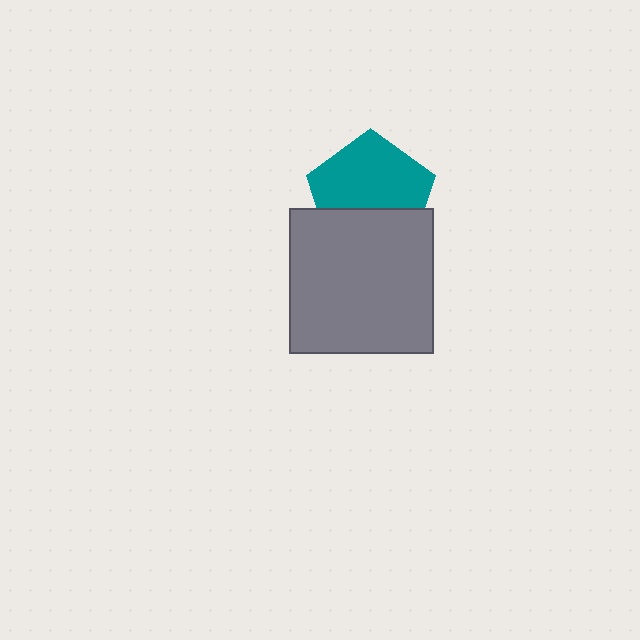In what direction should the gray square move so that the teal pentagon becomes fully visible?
The gray square should move down. That is the shortest direction to clear the overlap and leave the teal pentagon fully visible.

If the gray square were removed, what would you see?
You would see the complete teal pentagon.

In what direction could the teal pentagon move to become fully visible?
The teal pentagon could move up. That would shift it out from behind the gray square entirely.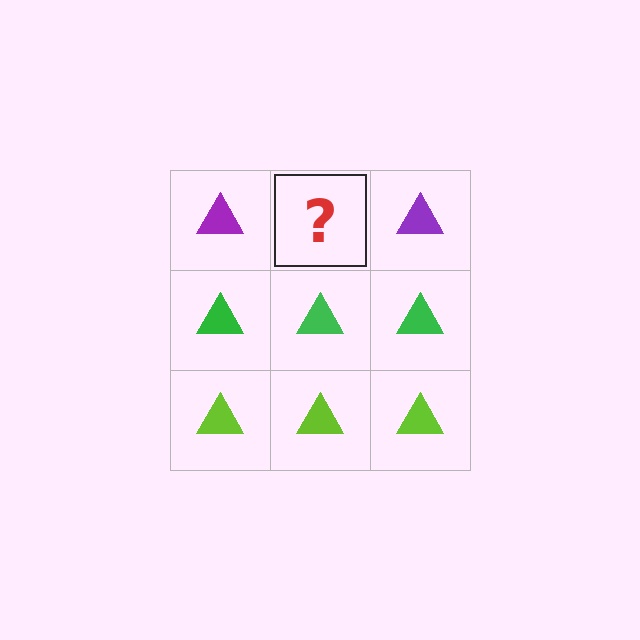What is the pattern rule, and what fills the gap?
The rule is that each row has a consistent color. The gap should be filled with a purple triangle.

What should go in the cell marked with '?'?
The missing cell should contain a purple triangle.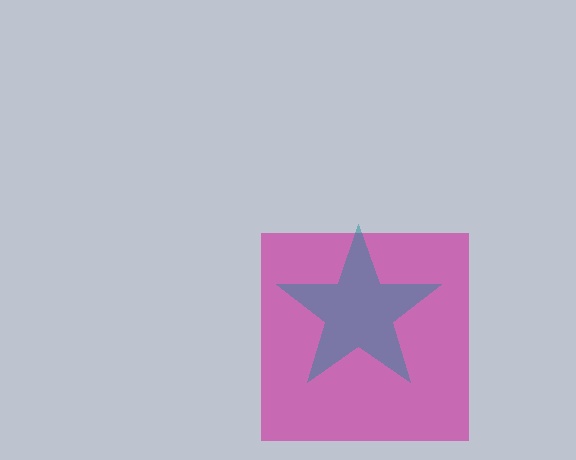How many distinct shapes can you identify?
There are 2 distinct shapes: a magenta square, a teal star.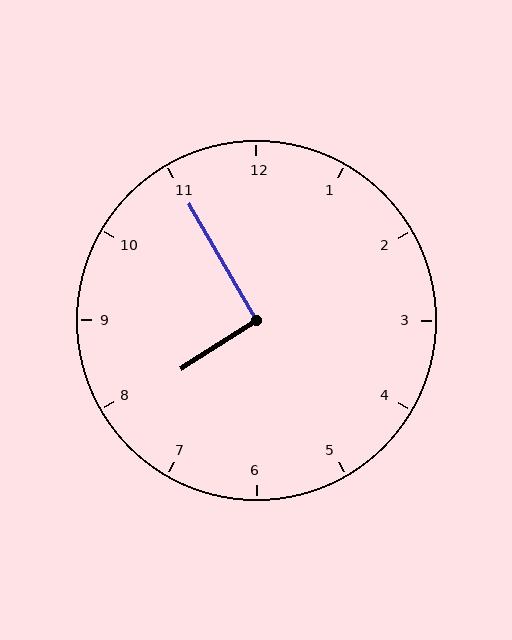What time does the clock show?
7:55.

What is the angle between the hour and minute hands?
Approximately 92 degrees.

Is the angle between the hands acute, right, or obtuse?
It is right.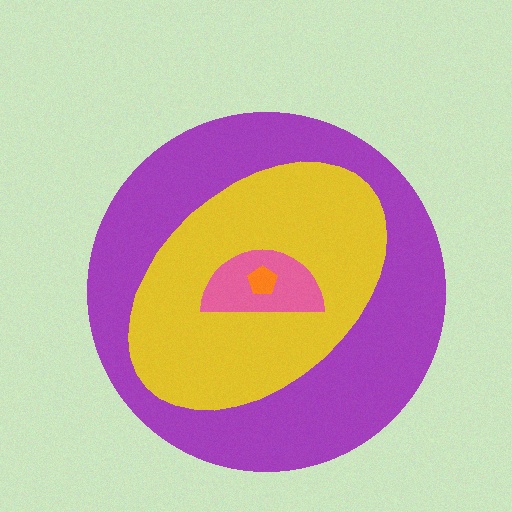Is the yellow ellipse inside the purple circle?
Yes.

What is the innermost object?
The orange pentagon.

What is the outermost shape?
The purple circle.